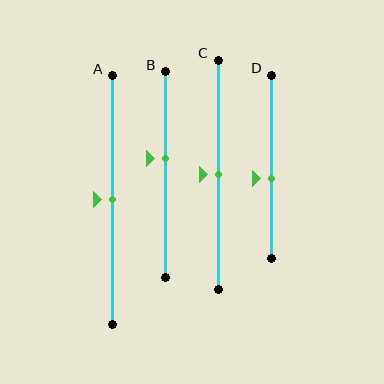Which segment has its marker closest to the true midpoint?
Segment A has its marker closest to the true midpoint.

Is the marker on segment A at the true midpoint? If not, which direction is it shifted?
Yes, the marker on segment A is at the true midpoint.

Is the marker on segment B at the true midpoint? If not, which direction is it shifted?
No, the marker on segment B is shifted upward by about 8% of the segment length.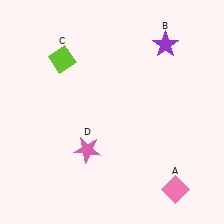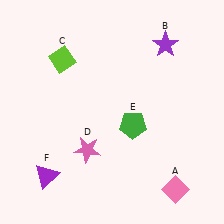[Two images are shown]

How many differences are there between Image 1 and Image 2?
There are 2 differences between the two images.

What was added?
A green pentagon (E), a purple triangle (F) were added in Image 2.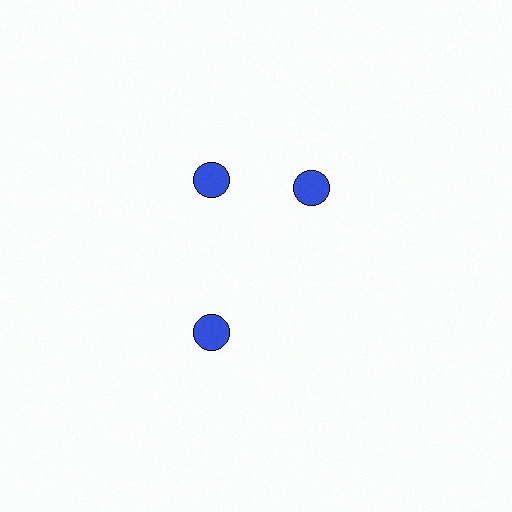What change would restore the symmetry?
The symmetry would be restored by rotating it back into even spacing with its neighbors so that all 3 circles sit at equal angles and equal distance from the center.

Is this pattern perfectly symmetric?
No. The 3 blue circles are arranged in a ring, but one element near the 3 o'clock position is rotated out of alignment along the ring, breaking the 3-fold rotational symmetry.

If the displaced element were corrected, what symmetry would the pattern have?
It would have 3-fold rotational symmetry — the pattern would map onto itself every 120 degrees.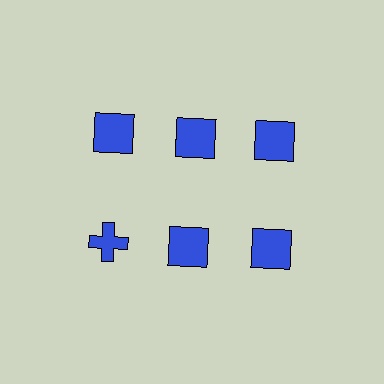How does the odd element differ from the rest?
It has a different shape: cross instead of square.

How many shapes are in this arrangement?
There are 6 shapes arranged in a grid pattern.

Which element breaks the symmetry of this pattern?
The blue cross in the second row, leftmost column breaks the symmetry. All other shapes are blue squares.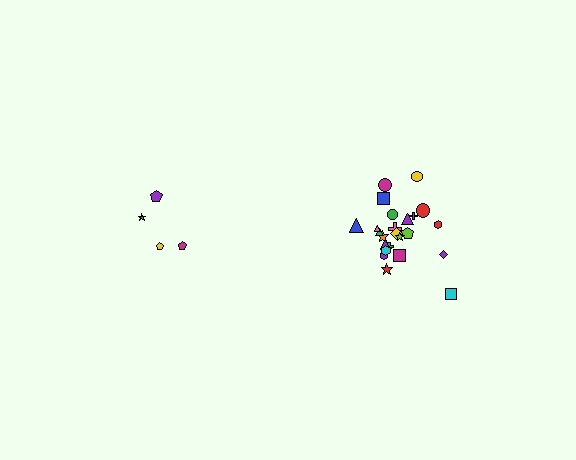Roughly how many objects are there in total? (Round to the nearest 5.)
Roughly 30 objects in total.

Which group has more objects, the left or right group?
The right group.